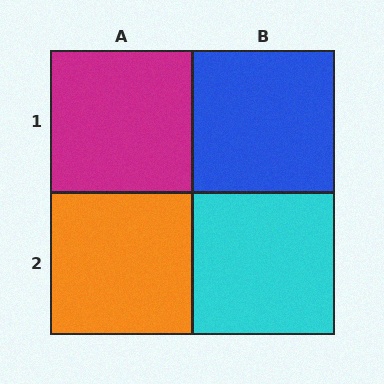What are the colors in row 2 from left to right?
Orange, cyan.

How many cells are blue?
1 cell is blue.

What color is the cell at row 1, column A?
Magenta.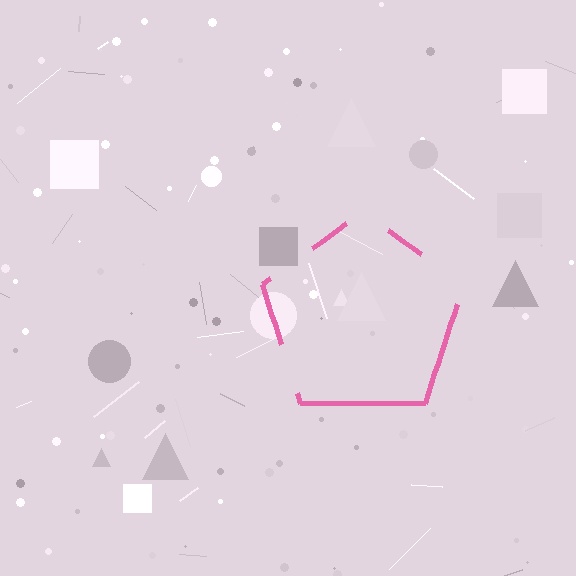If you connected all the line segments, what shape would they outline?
They would outline a pentagon.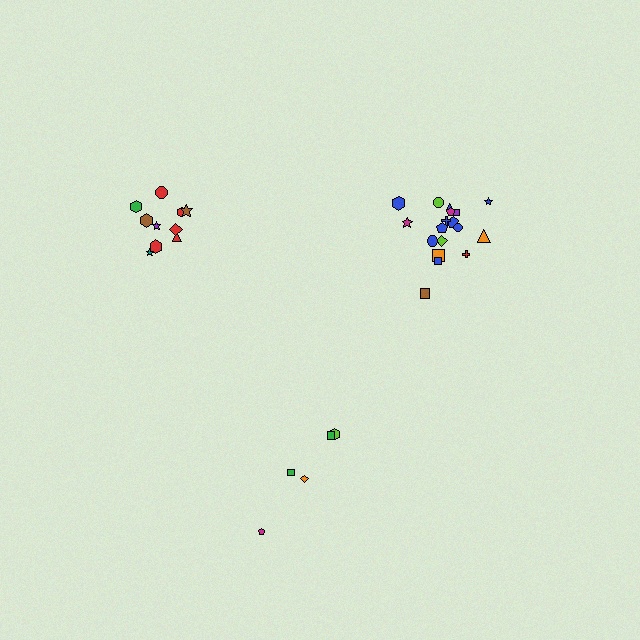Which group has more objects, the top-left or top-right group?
The top-right group.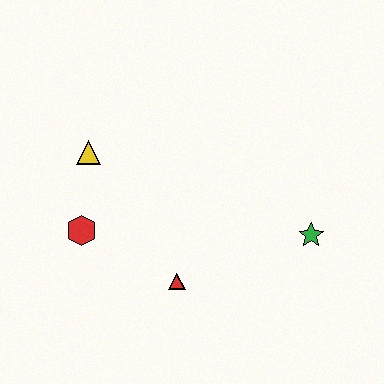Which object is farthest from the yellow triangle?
The green star is farthest from the yellow triangle.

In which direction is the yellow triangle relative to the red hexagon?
The yellow triangle is above the red hexagon.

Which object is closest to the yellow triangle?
The red hexagon is closest to the yellow triangle.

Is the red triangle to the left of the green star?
Yes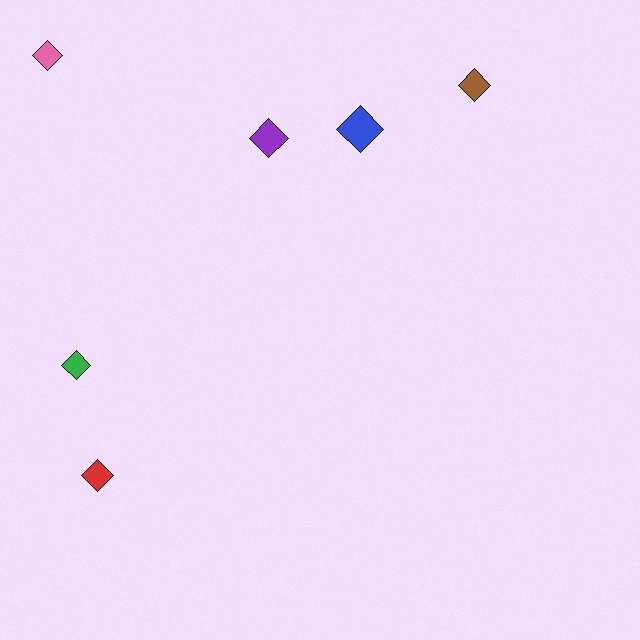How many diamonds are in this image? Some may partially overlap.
There are 6 diamonds.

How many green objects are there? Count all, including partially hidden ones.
There is 1 green object.